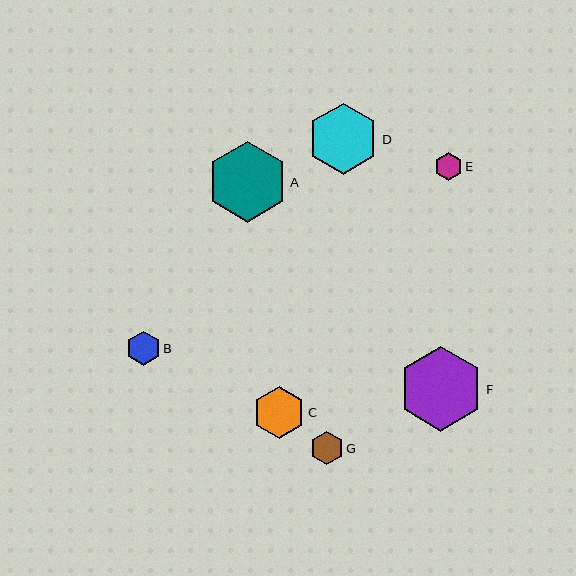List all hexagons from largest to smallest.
From largest to smallest: F, A, D, C, B, G, E.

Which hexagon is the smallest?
Hexagon E is the smallest with a size of approximately 27 pixels.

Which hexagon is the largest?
Hexagon F is the largest with a size of approximately 84 pixels.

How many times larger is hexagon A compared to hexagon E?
Hexagon A is approximately 2.9 times the size of hexagon E.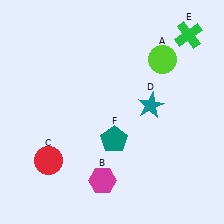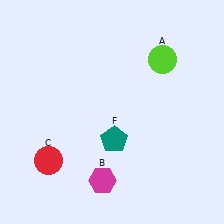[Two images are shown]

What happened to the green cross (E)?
The green cross (E) was removed in Image 2. It was in the top-right area of Image 1.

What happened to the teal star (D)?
The teal star (D) was removed in Image 2. It was in the top-right area of Image 1.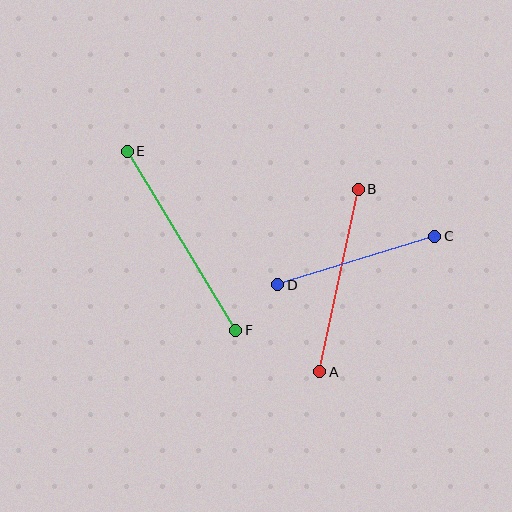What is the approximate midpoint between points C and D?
The midpoint is at approximately (356, 260) pixels.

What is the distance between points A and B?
The distance is approximately 186 pixels.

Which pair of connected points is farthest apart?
Points E and F are farthest apart.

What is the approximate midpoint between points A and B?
The midpoint is at approximately (339, 281) pixels.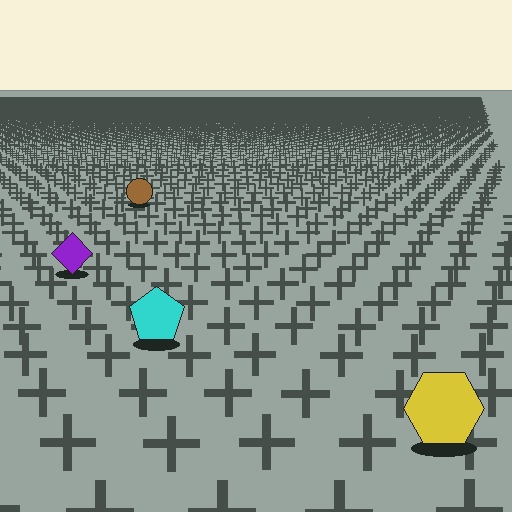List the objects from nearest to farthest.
From nearest to farthest: the yellow hexagon, the cyan pentagon, the purple diamond, the brown circle.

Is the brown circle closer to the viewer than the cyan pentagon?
No. The cyan pentagon is closer — you can tell from the texture gradient: the ground texture is coarser near it.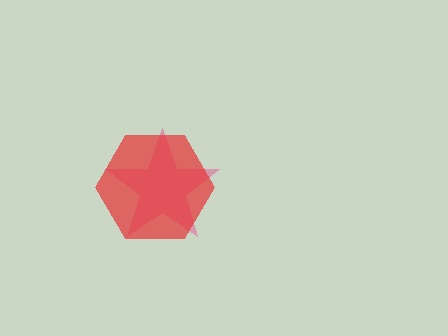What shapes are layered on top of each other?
The layered shapes are: a pink star, a red hexagon.